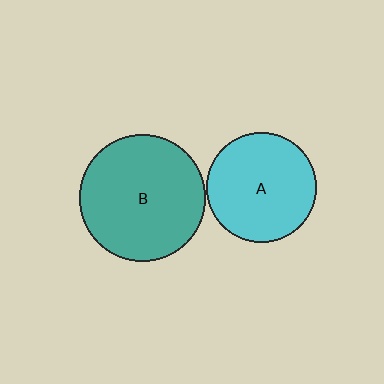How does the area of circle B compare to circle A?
Approximately 1.3 times.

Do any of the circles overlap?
No, none of the circles overlap.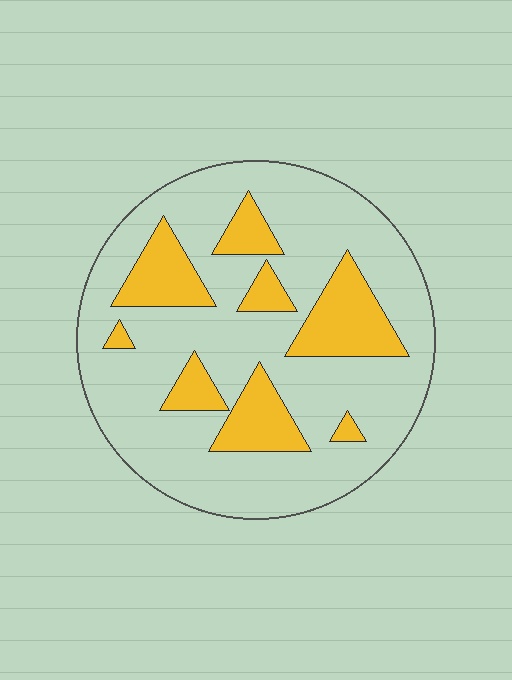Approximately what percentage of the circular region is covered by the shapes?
Approximately 25%.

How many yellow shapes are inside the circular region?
8.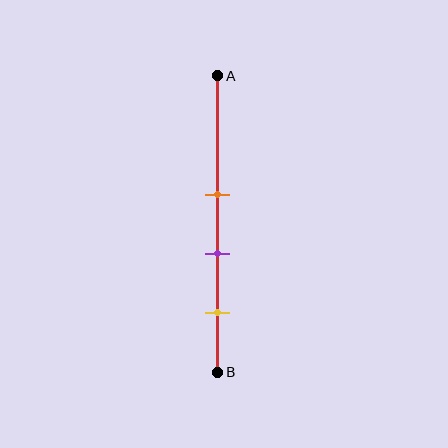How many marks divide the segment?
There are 3 marks dividing the segment.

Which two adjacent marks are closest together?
The orange and purple marks are the closest adjacent pair.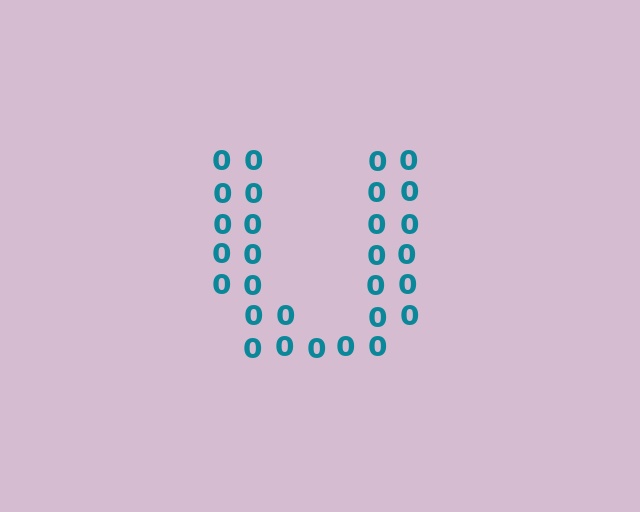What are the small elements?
The small elements are digit 0's.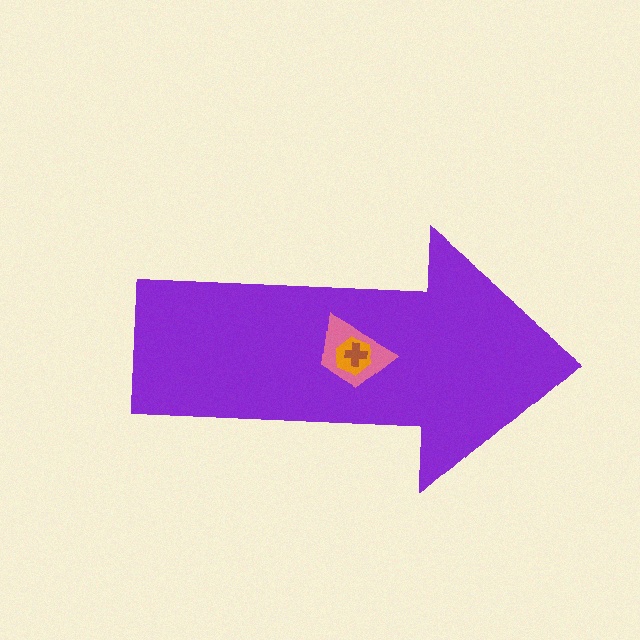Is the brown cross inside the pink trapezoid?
Yes.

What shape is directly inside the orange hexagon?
The brown cross.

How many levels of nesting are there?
4.